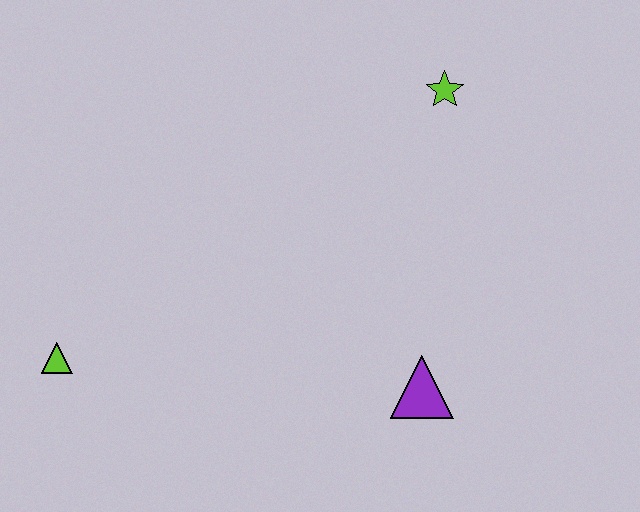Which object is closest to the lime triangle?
The purple triangle is closest to the lime triangle.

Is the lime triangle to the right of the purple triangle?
No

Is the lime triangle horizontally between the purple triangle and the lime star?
No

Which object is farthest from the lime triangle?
The lime star is farthest from the lime triangle.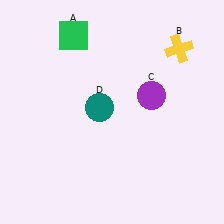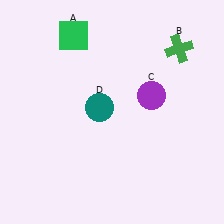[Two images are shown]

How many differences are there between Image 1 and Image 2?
There is 1 difference between the two images.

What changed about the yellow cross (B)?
In Image 1, B is yellow. In Image 2, it changed to green.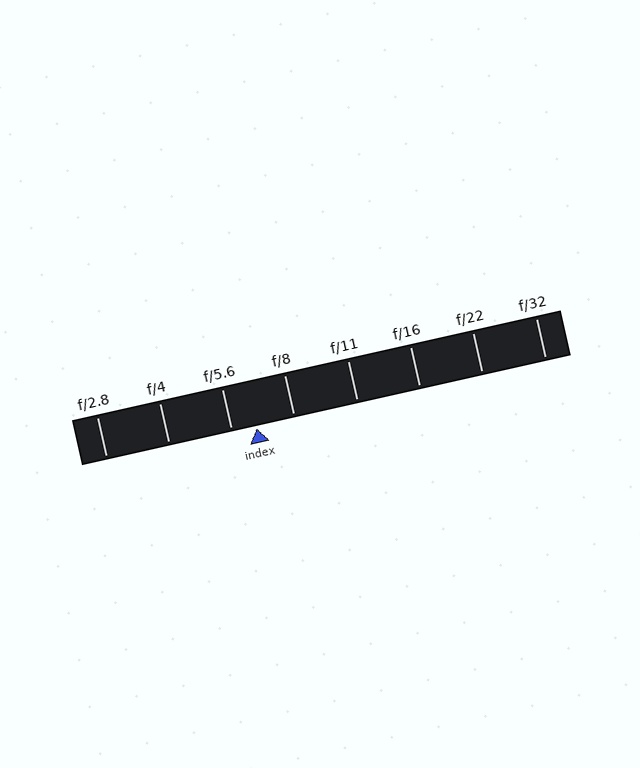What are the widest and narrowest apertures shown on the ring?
The widest aperture shown is f/2.8 and the narrowest is f/32.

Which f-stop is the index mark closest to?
The index mark is closest to f/5.6.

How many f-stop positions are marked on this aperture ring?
There are 8 f-stop positions marked.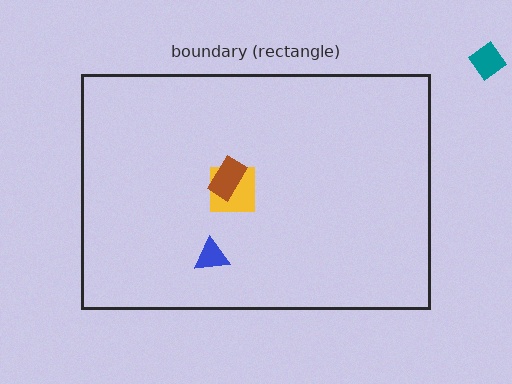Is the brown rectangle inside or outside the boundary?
Inside.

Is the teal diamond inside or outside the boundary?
Outside.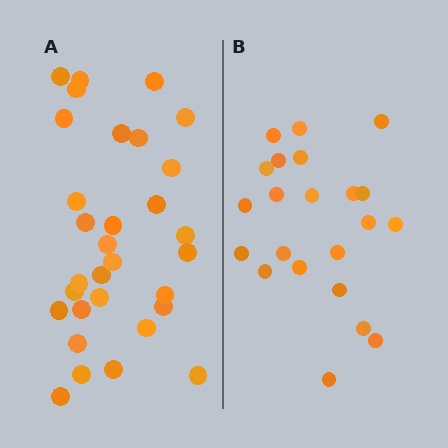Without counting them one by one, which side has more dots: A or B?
Region A (the left region) has more dots.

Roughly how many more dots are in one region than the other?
Region A has roughly 8 or so more dots than region B.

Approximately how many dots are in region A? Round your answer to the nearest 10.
About 30 dots. (The exact count is 31, which rounds to 30.)